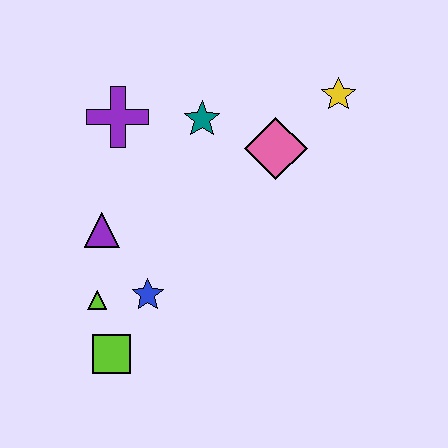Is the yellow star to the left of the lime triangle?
No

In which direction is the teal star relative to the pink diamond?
The teal star is to the left of the pink diamond.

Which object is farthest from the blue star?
The yellow star is farthest from the blue star.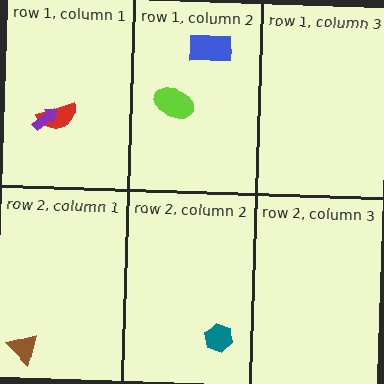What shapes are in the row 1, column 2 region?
The lime ellipse, the blue rectangle.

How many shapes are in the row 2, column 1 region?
1.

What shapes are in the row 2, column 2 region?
The teal hexagon.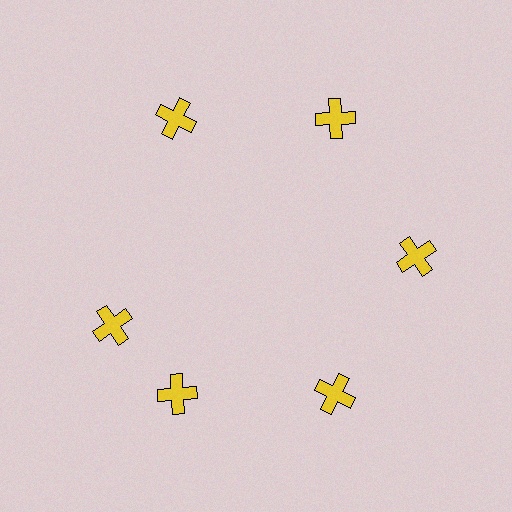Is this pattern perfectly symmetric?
No. The 6 yellow crosses are arranged in a ring, but one element near the 9 o'clock position is rotated out of alignment along the ring, breaking the 6-fold rotational symmetry.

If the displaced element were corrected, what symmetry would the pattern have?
It would have 6-fold rotational symmetry — the pattern would map onto itself every 60 degrees.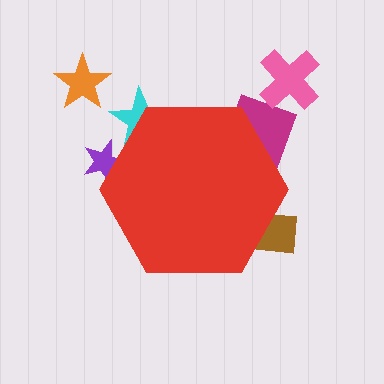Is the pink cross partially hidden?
No, the pink cross is fully visible.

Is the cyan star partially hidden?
Yes, the cyan star is partially hidden behind the red hexagon.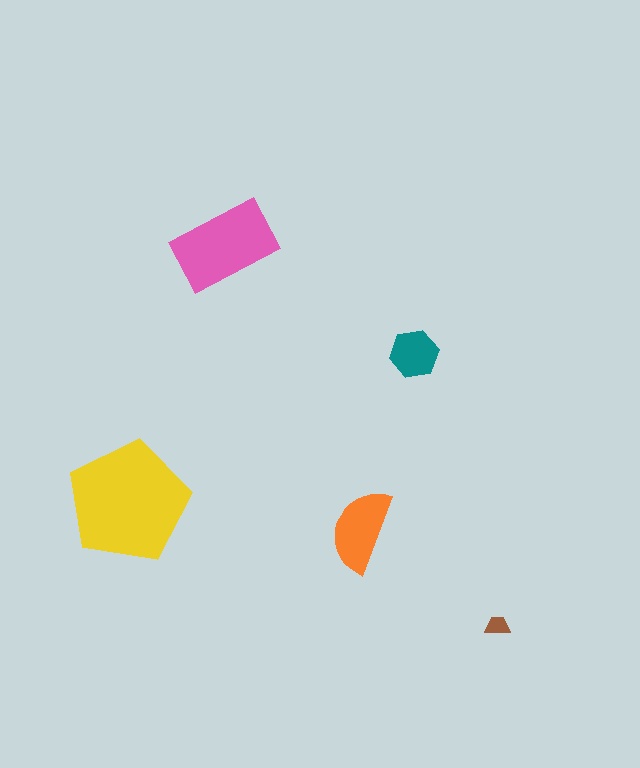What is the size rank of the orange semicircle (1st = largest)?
3rd.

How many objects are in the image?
There are 5 objects in the image.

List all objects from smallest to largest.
The brown trapezoid, the teal hexagon, the orange semicircle, the pink rectangle, the yellow pentagon.